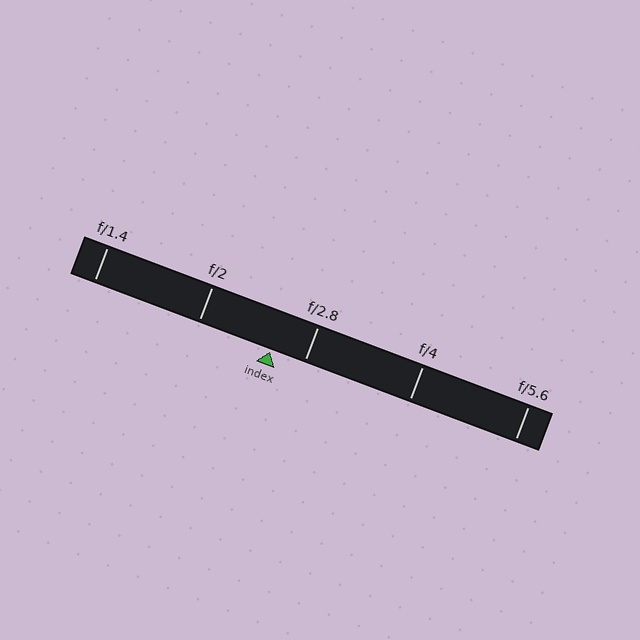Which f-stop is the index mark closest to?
The index mark is closest to f/2.8.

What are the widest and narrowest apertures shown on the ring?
The widest aperture shown is f/1.4 and the narrowest is f/5.6.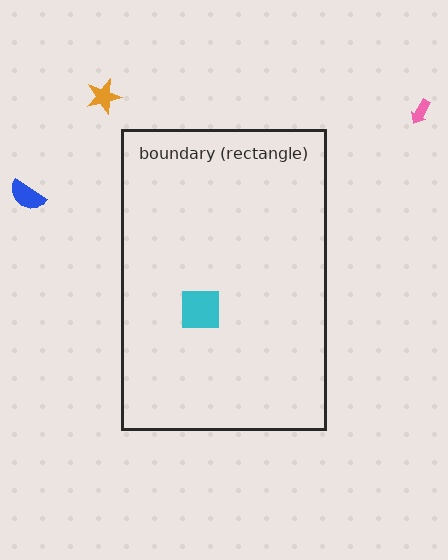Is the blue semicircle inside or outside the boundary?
Outside.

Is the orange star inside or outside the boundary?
Outside.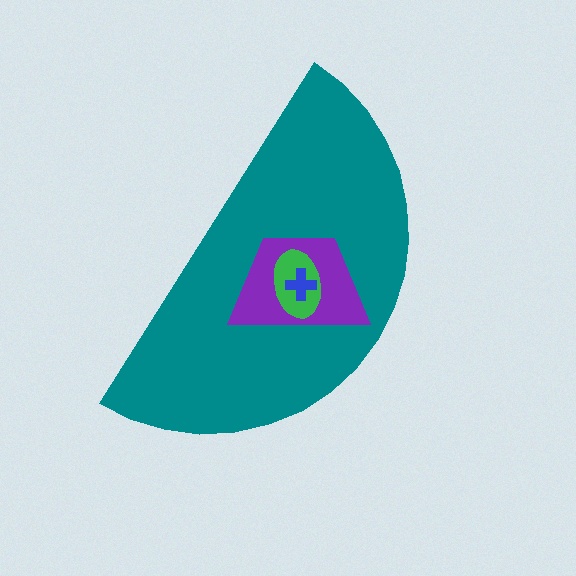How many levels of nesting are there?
4.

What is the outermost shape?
The teal semicircle.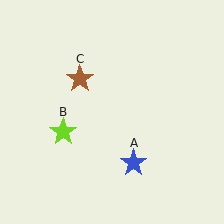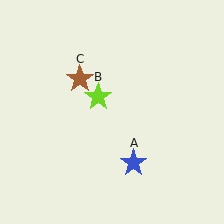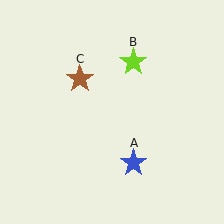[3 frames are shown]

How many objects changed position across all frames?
1 object changed position: lime star (object B).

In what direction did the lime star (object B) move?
The lime star (object B) moved up and to the right.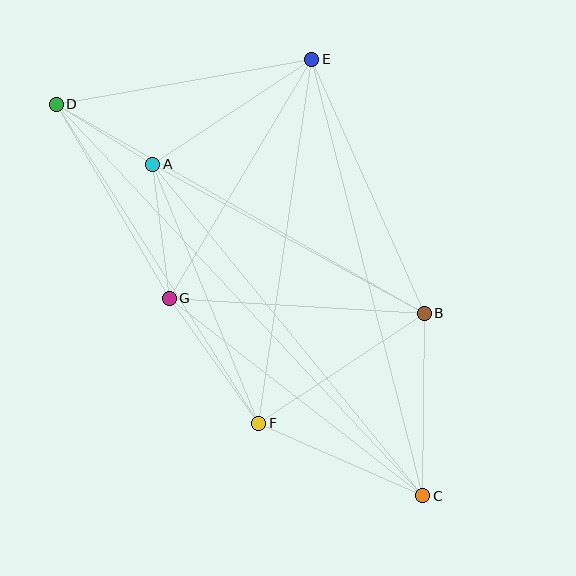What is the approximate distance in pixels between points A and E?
The distance between A and E is approximately 191 pixels.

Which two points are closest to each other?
Points A and D are closest to each other.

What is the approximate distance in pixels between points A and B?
The distance between A and B is approximately 310 pixels.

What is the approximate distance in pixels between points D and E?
The distance between D and E is approximately 259 pixels.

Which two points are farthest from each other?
Points C and D are farthest from each other.